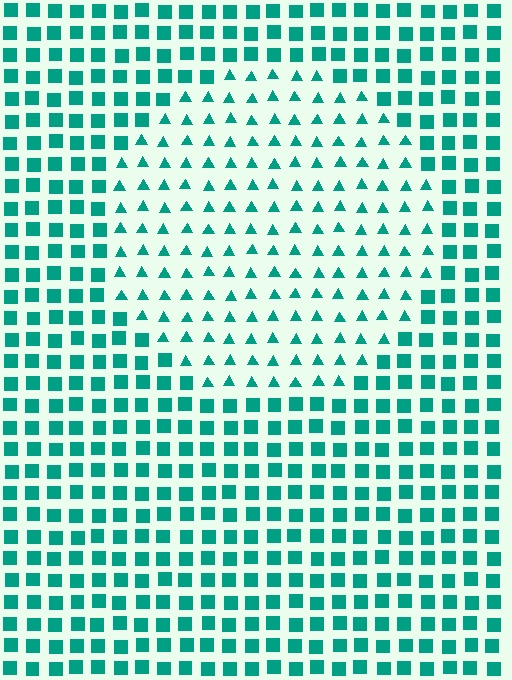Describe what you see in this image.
The image is filled with small teal elements arranged in a uniform grid. A circle-shaped region contains triangles, while the surrounding area contains squares. The boundary is defined purely by the change in element shape.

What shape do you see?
I see a circle.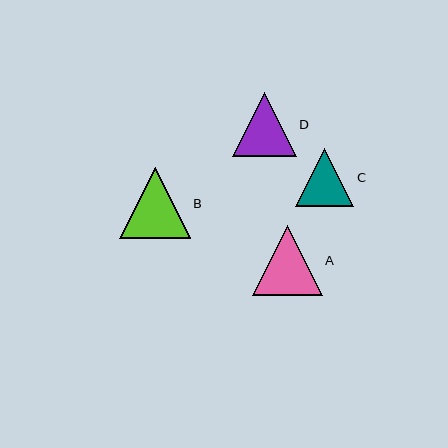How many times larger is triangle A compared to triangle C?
Triangle A is approximately 1.2 times the size of triangle C.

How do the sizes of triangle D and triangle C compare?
Triangle D and triangle C are approximately the same size.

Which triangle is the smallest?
Triangle C is the smallest with a size of approximately 58 pixels.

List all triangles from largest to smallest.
From largest to smallest: B, A, D, C.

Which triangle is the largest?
Triangle B is the largest with a size of approximately 70 pixels.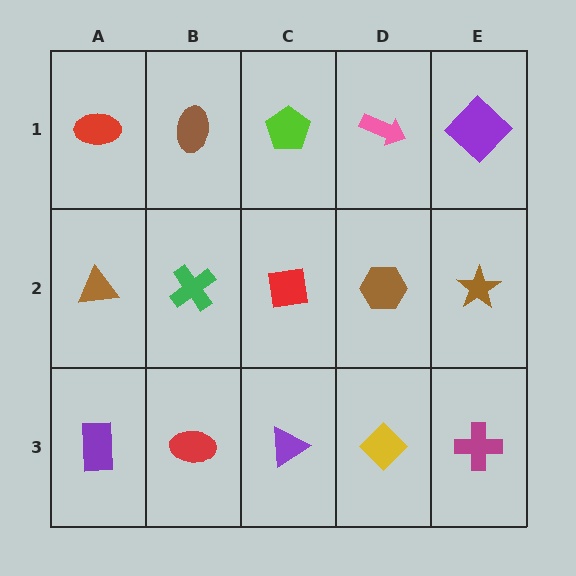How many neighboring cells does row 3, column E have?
2.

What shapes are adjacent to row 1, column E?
A brown star (row 2, column E), a pink arrow (row 1, column D).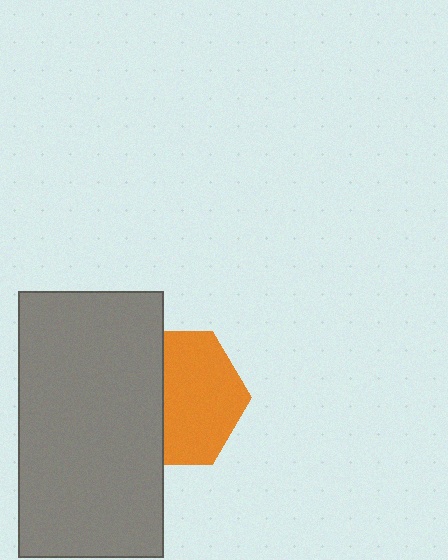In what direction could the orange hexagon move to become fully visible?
The orange hexagon could move right. That would shift it out from behind the gray rectangle entirely.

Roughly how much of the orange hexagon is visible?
About half of it is visible (roughly 60%).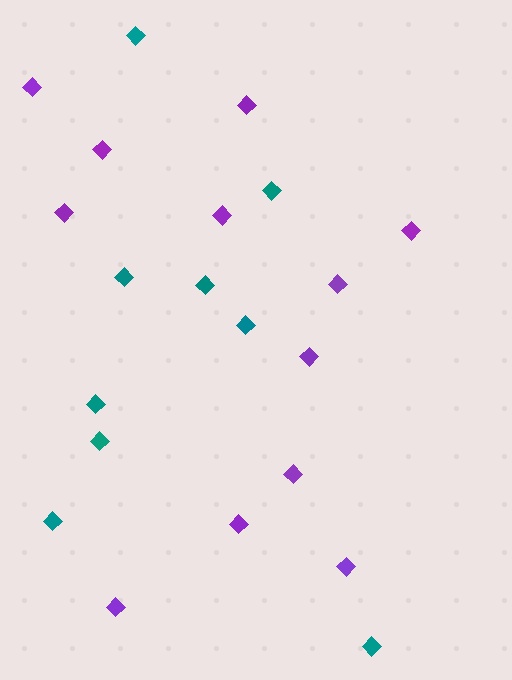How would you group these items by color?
There are 2 groups: one group of purple diamonds (12) and one group of teal diamonds (9).